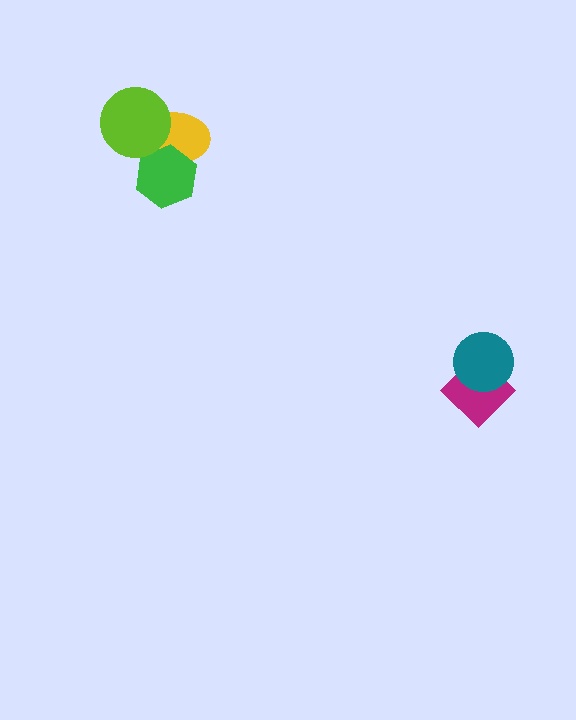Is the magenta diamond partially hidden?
Yes, it is partially covered by another shape.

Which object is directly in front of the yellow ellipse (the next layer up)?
The green hexagon is directly in front of the yellow ellipse.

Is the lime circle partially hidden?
No, no other shape covers it.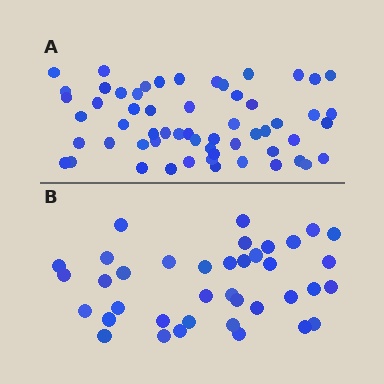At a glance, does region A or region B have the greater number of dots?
Region A (the top region) has more dots.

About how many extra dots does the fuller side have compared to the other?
Region A has approximately 20 more dots than region B.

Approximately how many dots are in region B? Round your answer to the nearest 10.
About 40 dots. (The exact count is 38, which rounds to 40.)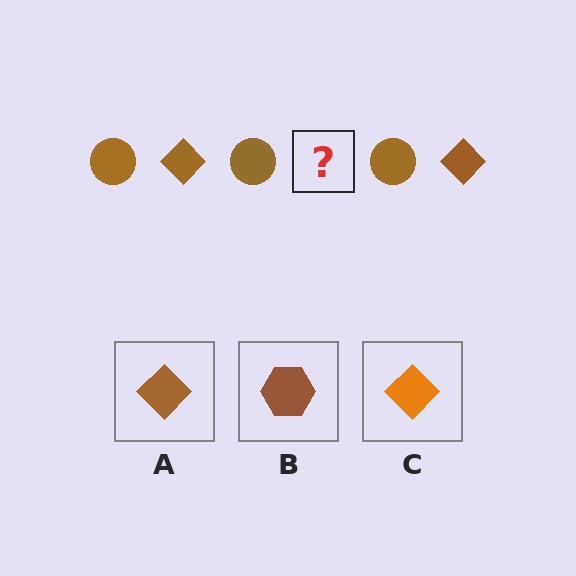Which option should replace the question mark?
Option A.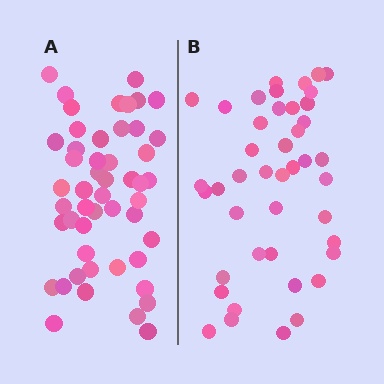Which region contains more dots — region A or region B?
Region A (the left region) has more dots.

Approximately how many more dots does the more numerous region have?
Region A has roughly 8 or so more dots than region B.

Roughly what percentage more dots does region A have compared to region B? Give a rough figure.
About 15% more.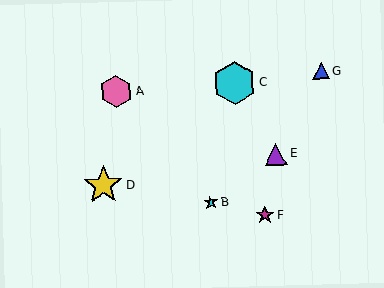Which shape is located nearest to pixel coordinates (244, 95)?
The cyan hexagon (labeled C) at (235, 83) is nearest to that location.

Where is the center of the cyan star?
The center of the cyan star is at (211, 202).